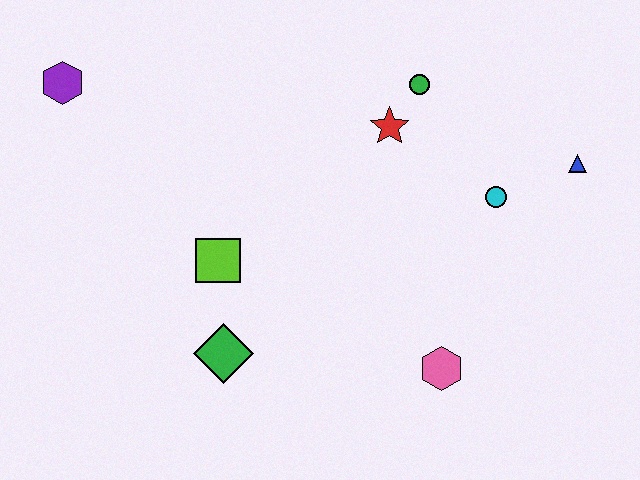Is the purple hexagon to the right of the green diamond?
No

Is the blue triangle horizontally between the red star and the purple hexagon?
No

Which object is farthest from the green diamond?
The blue triangle is farthest from the green diamond.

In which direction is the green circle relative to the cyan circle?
The green circle is above the cyan circle.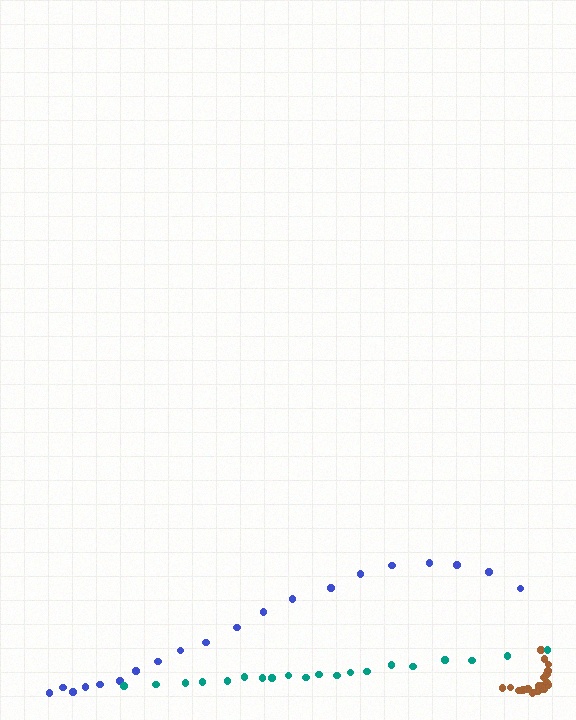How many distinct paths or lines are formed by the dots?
There are 3 distinct paths.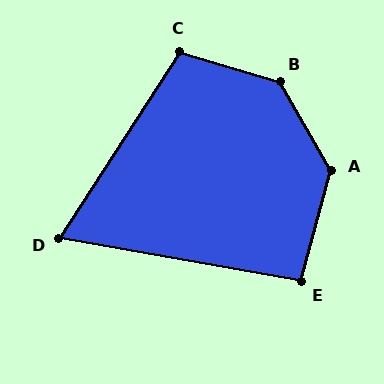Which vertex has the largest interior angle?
B, at approximately 137 degrees.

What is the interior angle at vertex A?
Approximately 135 degrees (obtuse).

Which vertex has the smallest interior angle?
D, at approximately 67 degrees.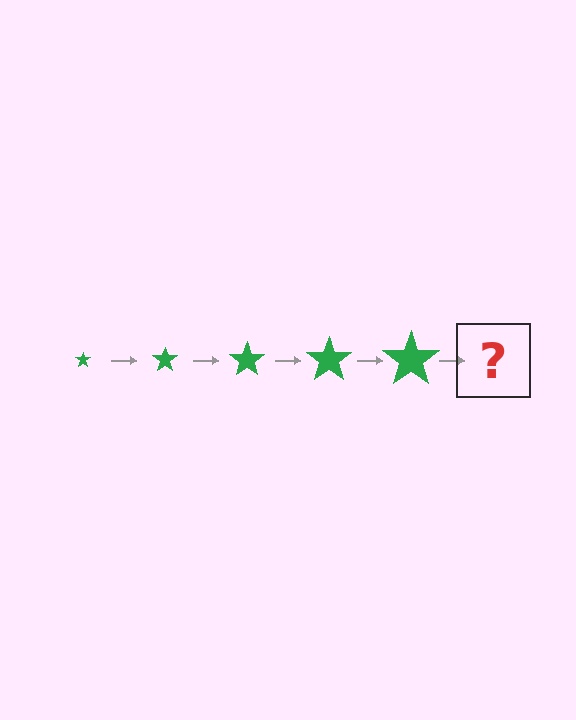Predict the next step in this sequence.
The next step is a green star, larger than the previous one.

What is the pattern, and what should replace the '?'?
The pattern is that the star gets progressively larger each step. The '?' should be a green star, larger than the previous one.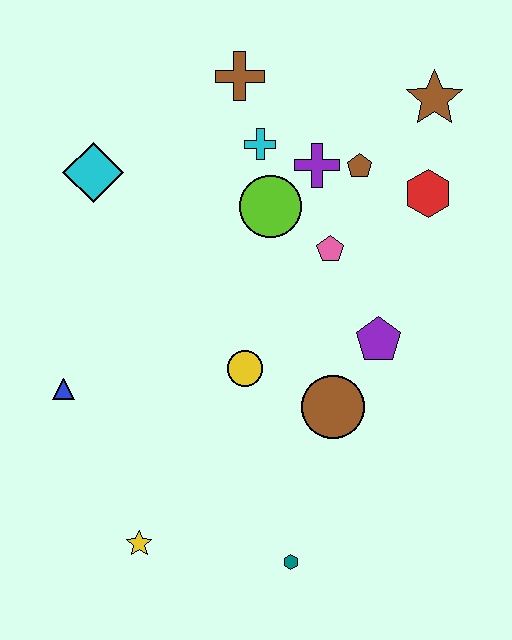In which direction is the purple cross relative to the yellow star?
The purple cross is above the yellow star.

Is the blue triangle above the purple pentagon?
No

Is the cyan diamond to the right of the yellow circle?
No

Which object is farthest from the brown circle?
The brown cross is farthest from the brown circle.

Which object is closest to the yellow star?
The teal hexagon is closest to the yellow star.